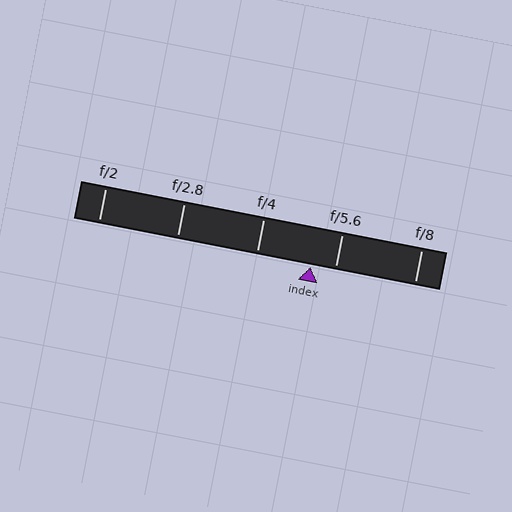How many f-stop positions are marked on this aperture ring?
There are 5 f-stop positions marked.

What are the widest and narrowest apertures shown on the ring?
The widest aperture shown is f/2 and the narrowest is f/8.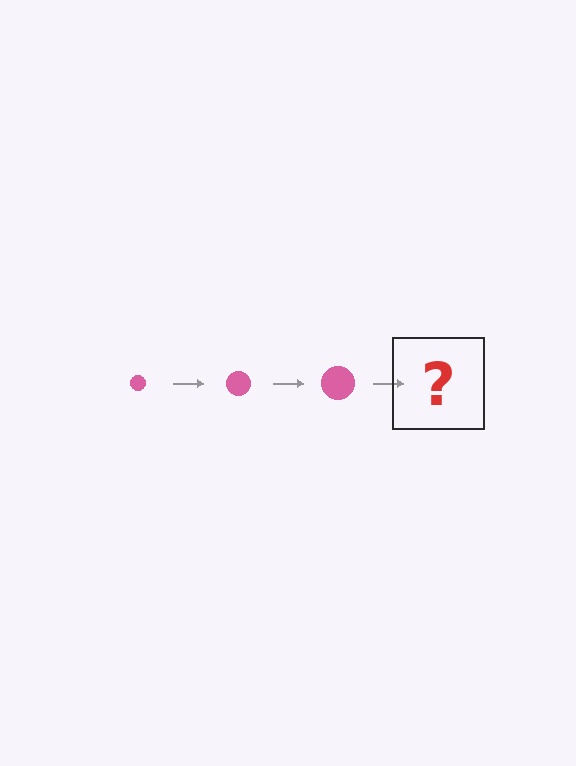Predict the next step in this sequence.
The next step is a pink circle, larger than the previous one.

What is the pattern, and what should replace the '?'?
The pattern is that the circle gets progressively larger each step. The '?' should be a pink circle, larger than the previous one.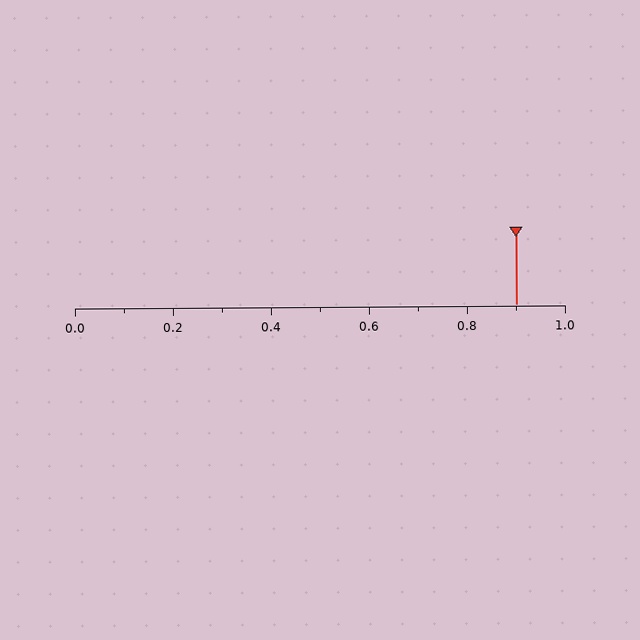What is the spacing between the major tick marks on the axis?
The major ticks are spaced 0.2 apart.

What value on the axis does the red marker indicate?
The marker indicates approximately 0.9.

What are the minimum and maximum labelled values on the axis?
The axis runs from 0.0 to 1.0.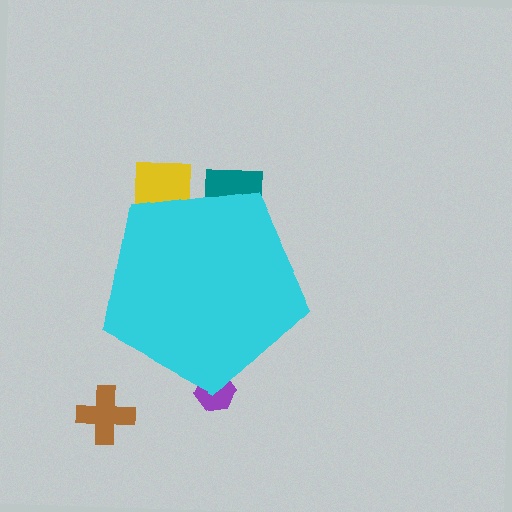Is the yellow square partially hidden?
Yes, the yellow square is partially hidden behind the cyan pentagon.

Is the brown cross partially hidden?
No, the brown cross is fully visible.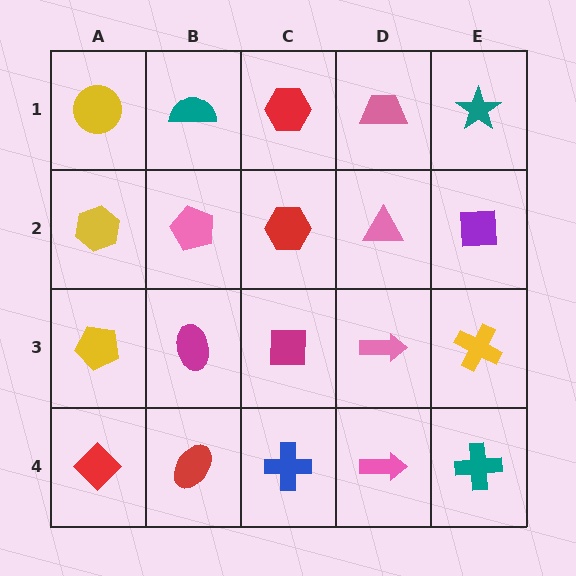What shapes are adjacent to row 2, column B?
A teal semicircle (row 1, column B), a magenta ellipse (row 3, column B), a yellow hexagon (row 2, column A), a red hexagon (row 2, column C).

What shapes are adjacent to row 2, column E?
A teal star (row 1, column E), a yellow cross (row 3, column E), a pink triangle (row 2, column D).